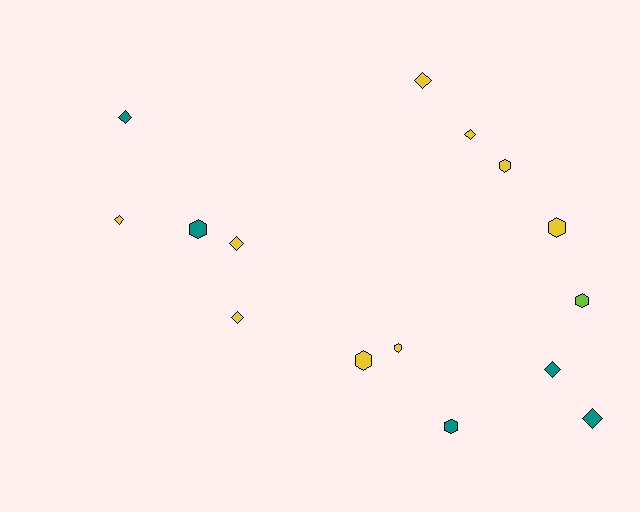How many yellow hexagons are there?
There are 4 yellow hexagons.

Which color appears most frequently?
Yellow, with 9 objects.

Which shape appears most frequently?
Diamond, with 8 objects.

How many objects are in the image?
There are 15 objects.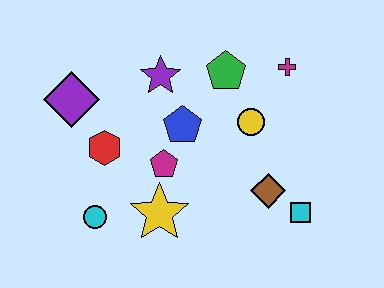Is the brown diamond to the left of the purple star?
No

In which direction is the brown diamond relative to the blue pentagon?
The brown diamond is to the right of the blue pentagon.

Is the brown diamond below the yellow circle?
Yes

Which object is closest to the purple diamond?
The red hexagon is closest to the purple diamond.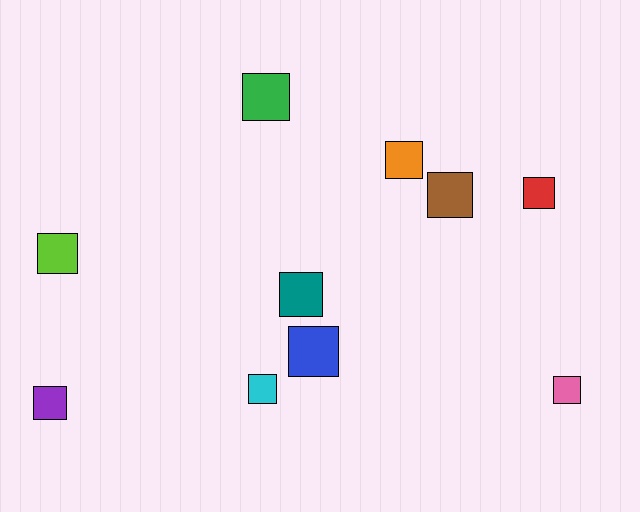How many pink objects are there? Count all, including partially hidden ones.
There is 1 pink object.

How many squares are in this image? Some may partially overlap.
There are 10 squares.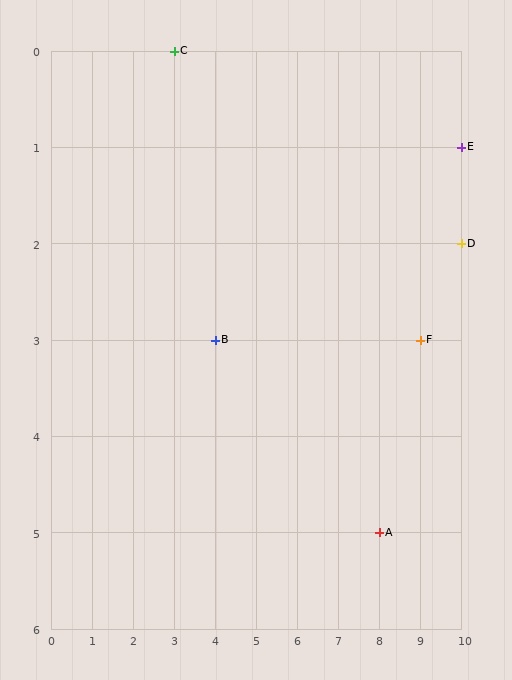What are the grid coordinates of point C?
Point C is at grid coordinates (3, 0).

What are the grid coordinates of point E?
Point E is at grid coordinates (10, 1).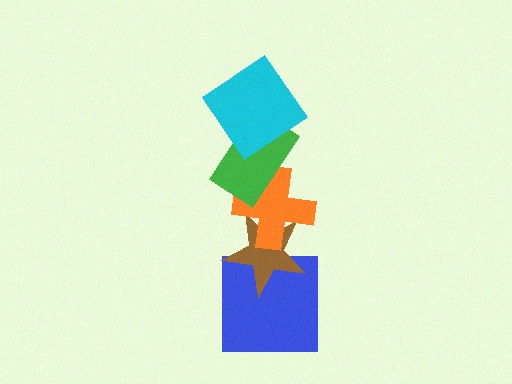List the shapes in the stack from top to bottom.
From top to bottom: the cyan diamond, the green rectangle, the orange cross, the brown star, the blue square.